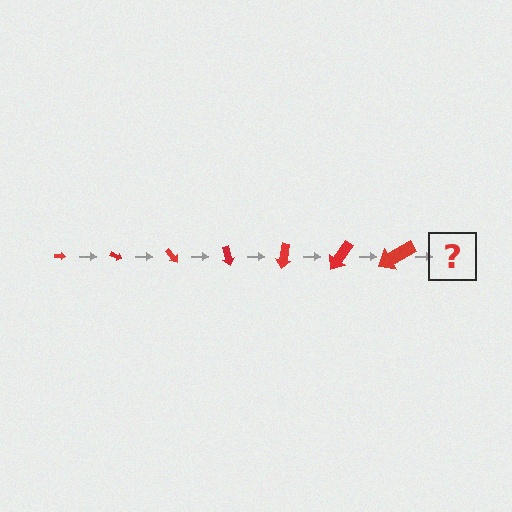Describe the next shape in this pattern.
It should be an arrow, larger than the previous one and rotated 175 degrees from the start.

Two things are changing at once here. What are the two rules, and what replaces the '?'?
The two rules are that the arrow grows larger each step and it rotates 25 degrees each step. The '?' should be an arrow, larger than the previous one and rotated 175 degrees from the start.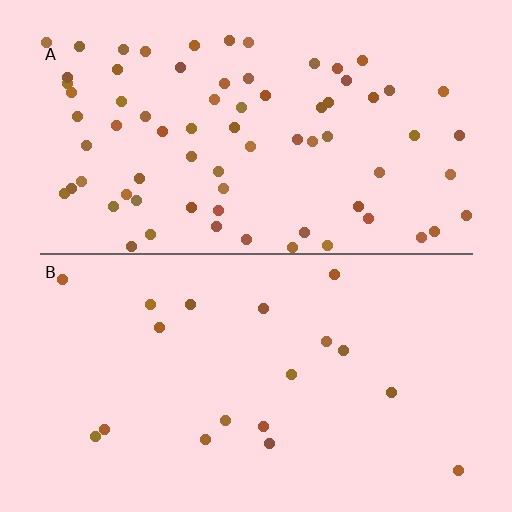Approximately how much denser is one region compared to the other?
Approximately 4.0× — region A over region B.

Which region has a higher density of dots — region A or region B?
A (the top).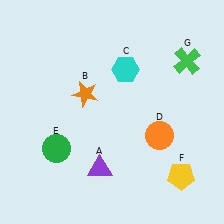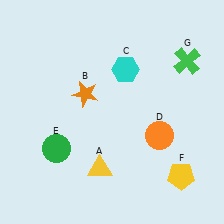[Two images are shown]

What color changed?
The triangle (A) changed from purple in Image 1 to yellow in Image 2.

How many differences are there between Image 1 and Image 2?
There is 1 difference between the two images.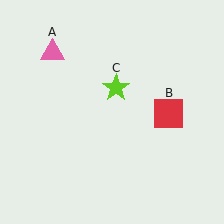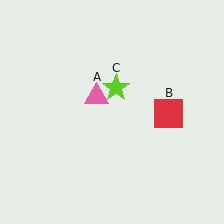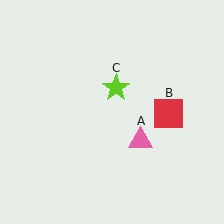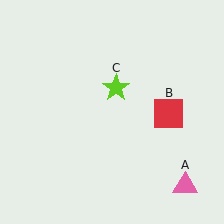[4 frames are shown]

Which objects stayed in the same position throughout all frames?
Red square (object B) and lime star (object C) remained stationary.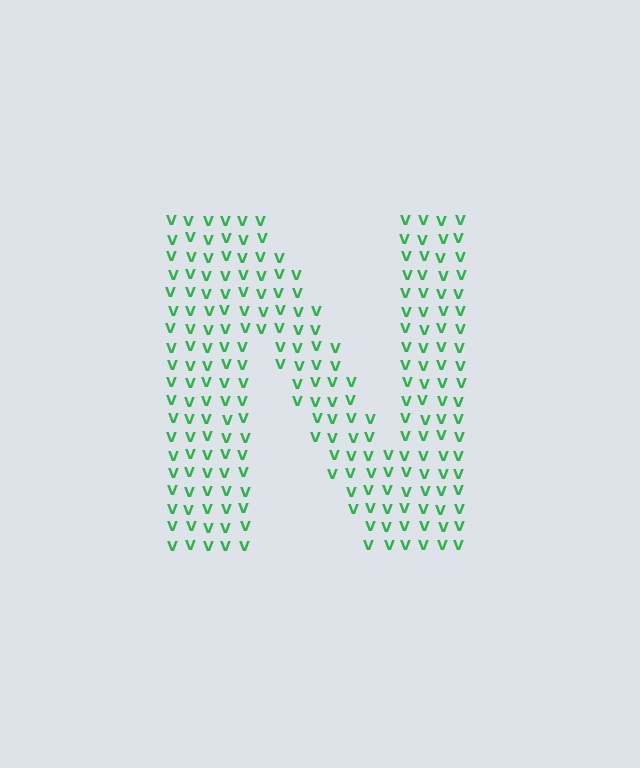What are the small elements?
The small elements are letter V's.